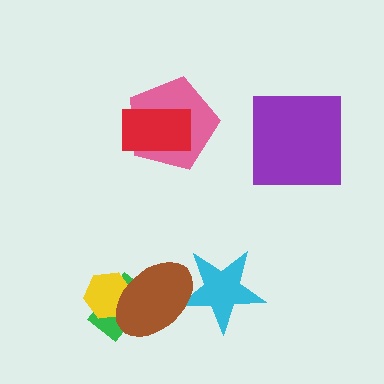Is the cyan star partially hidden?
Yes, it is partially covered by another shape.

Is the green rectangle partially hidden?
Yes, it is partially covered by another shape.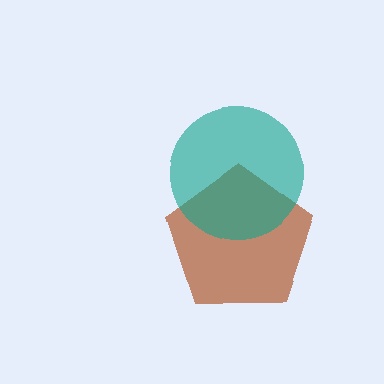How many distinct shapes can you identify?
There are 2 distinct shapes: a brown pentagon, a teal circle.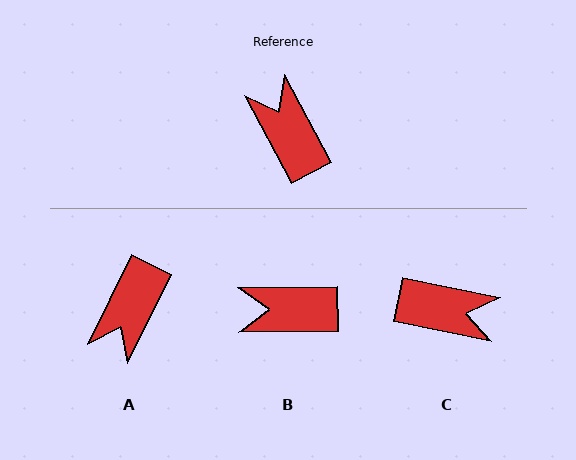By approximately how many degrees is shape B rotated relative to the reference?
Approximately 63 degrees counter-clockwise.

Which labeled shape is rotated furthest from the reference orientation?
C, about 130 degrees away.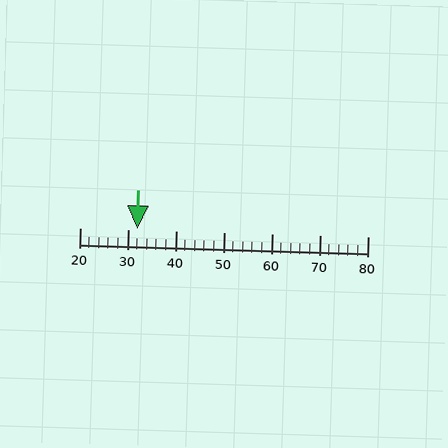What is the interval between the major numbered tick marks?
The major tick marks are spaced 10 units apart.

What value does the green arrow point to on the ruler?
The green arrow points to approximately 32.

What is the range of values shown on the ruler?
The ruler shows values from 20 to 80.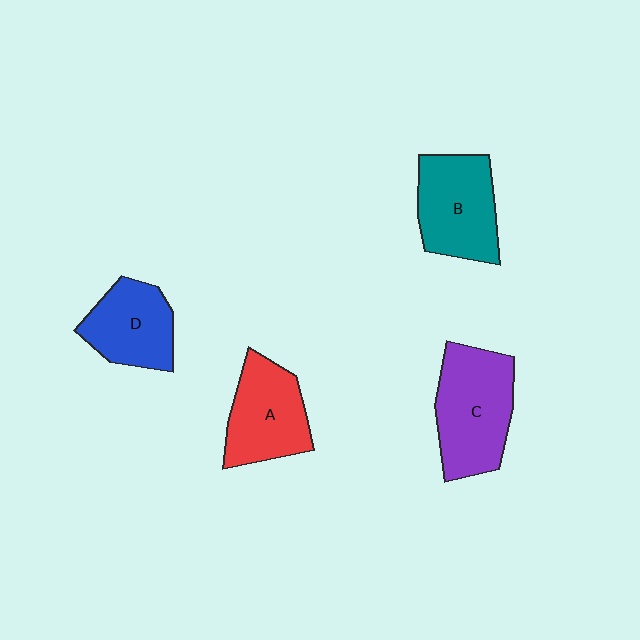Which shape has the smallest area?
Shape D (blue).